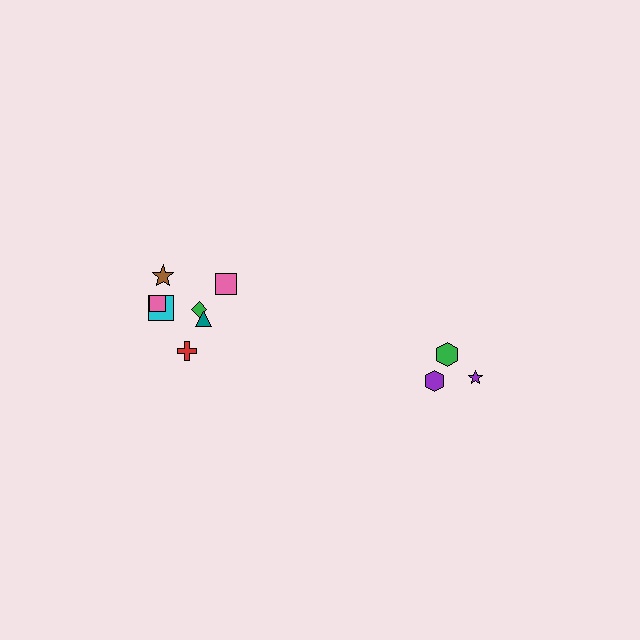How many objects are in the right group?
There are 3 objects.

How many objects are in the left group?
There are 7 objects.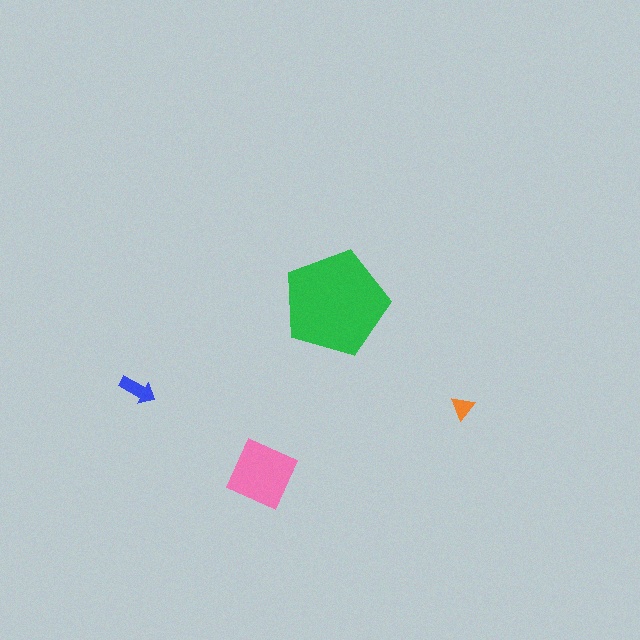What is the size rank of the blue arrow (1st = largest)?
3rd.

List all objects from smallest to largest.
The orange triangle, the blue arrow, the pink square, the green pentagon.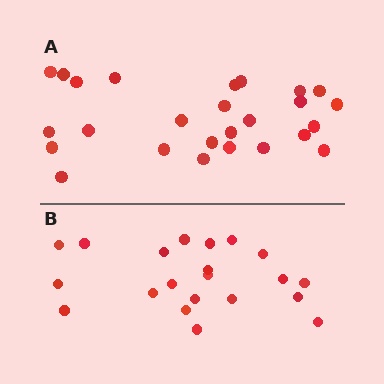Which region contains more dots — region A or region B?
Region A (the top region) has more dots.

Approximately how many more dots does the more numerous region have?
Region A has about 5 more dots than region B.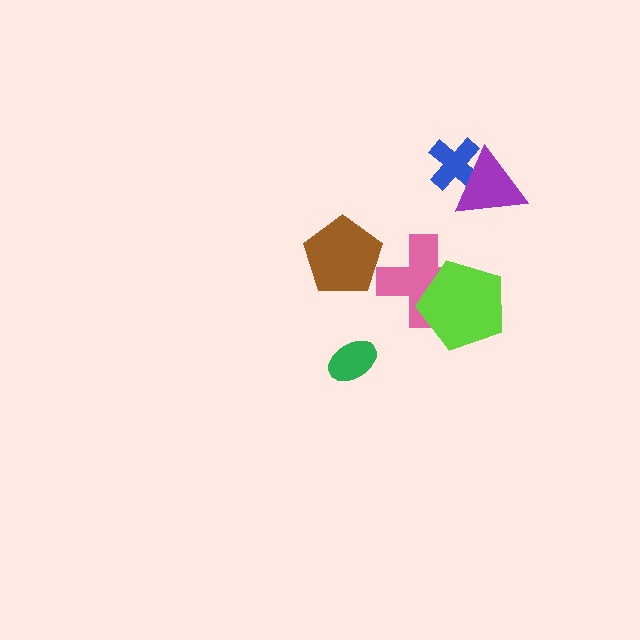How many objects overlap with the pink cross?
1 object overlaps with the pink cross.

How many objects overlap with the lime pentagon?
1 object overlaps with the lime pentagon.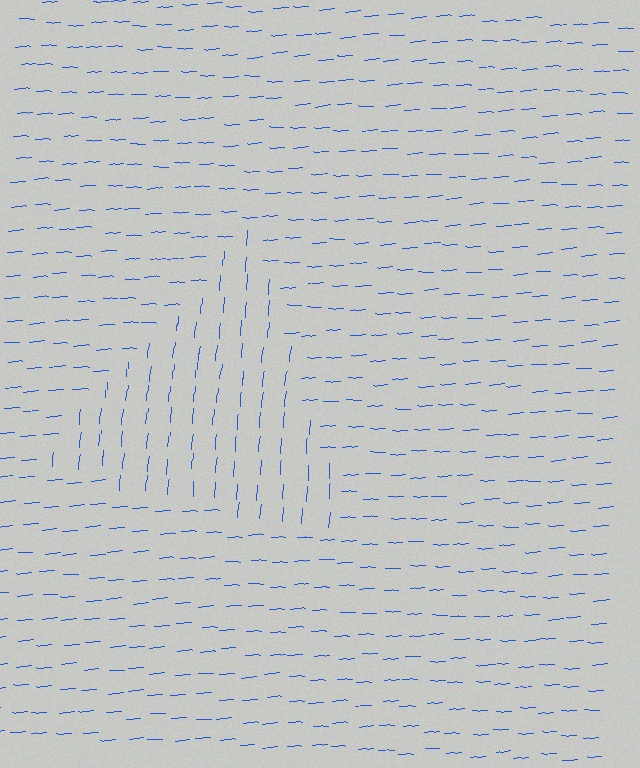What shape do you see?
I see a triangle.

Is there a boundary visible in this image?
Yes, there is a texture boundary formed by a change in line orientation.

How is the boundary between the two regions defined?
The boundary is defined purely by a change in line orientation (approximately 82 degrees difference). All lines are the same color and thickness.